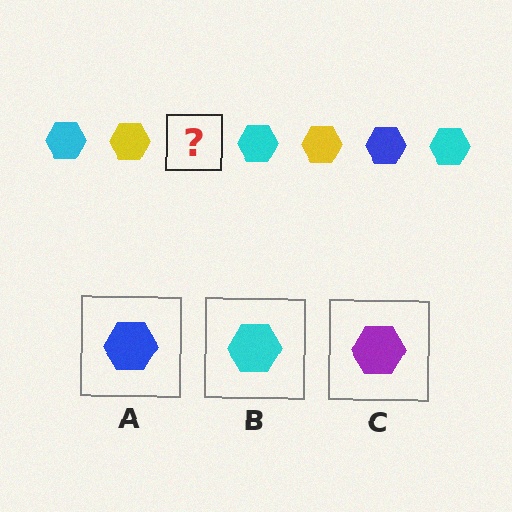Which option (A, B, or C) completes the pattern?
A.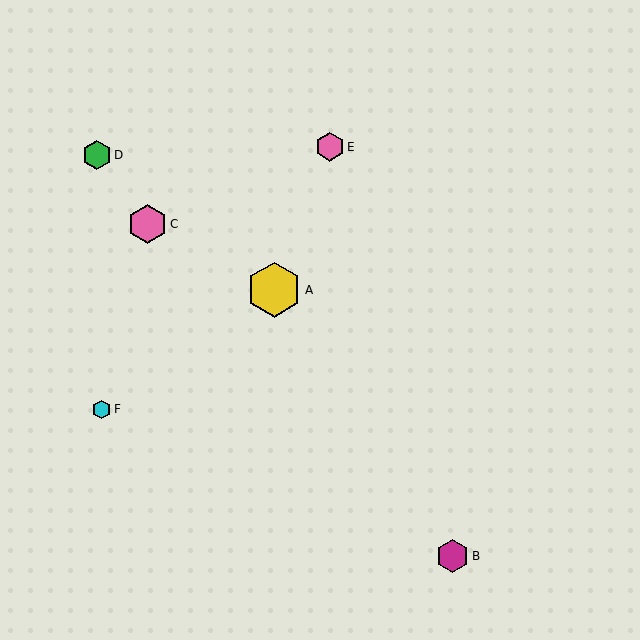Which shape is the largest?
The yellow hexagon (labeled A) is the largest.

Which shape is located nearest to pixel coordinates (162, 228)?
The pink hexagon (labeled C) at (148, 224) is nearest to that location.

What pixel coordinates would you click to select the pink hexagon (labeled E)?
Click at (330, 147) to select the pink hexagon E.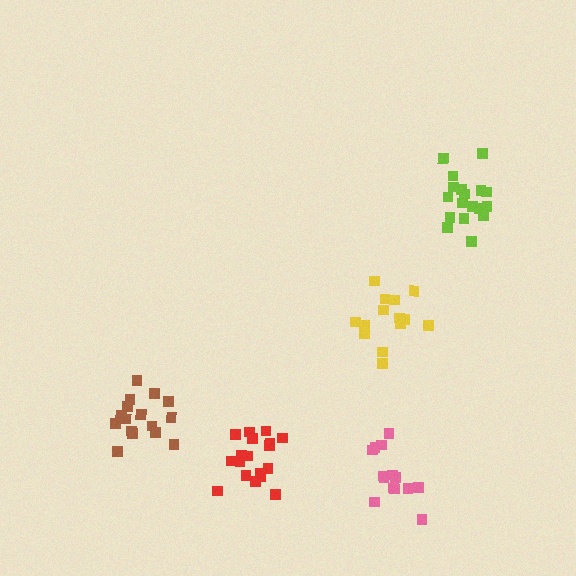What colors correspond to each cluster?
The clusters are colored: pink, red, yellow, brown, lime.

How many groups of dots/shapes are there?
There are 5 groups.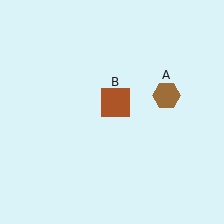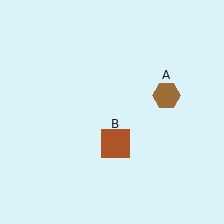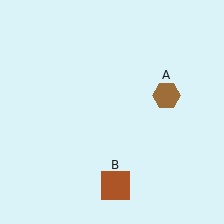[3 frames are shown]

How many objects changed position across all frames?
1 object changed position: brown square (object B).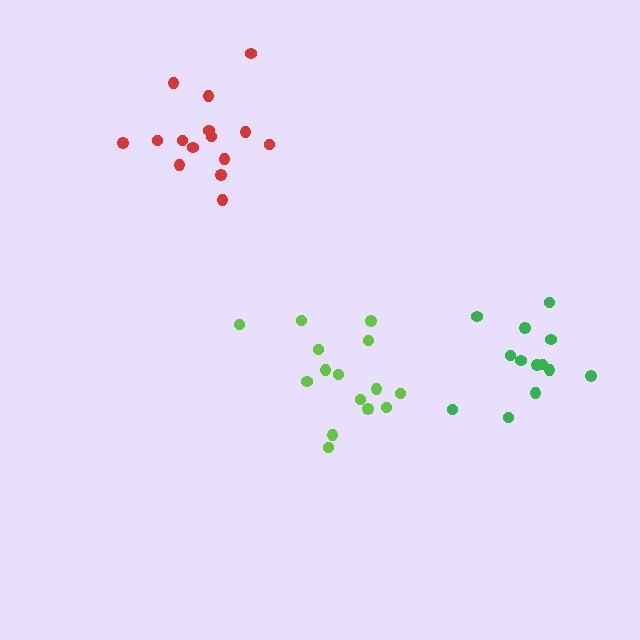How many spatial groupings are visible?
There are 3 spatial groupings.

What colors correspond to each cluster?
The clusters are colored: green, red, lime.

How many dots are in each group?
Group 1: 13 dots, Group 2: 15 dots, Group 3: 15 dots (43 total).